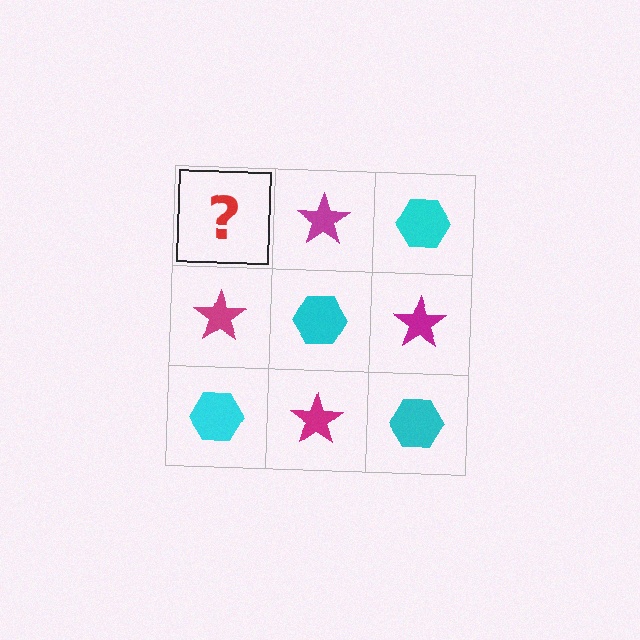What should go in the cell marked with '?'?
The missing cell should contain a cyan hexagon.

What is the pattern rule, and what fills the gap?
The rule is that it alternates cyan hexagon and magenta star in a checkerboard pattern. The gap should be filled with a cyan hexagon.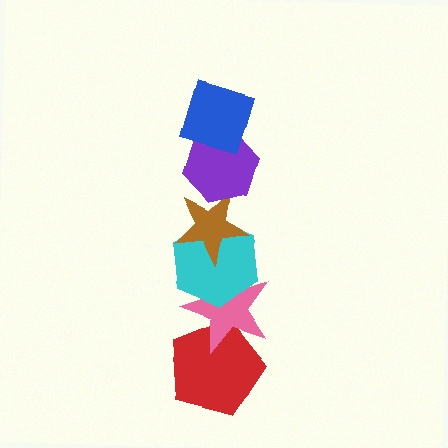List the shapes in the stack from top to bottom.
From top to bottom: the blue diamond, the purple hexagon, the brown star, the cyan hexagon, the pink star, the red pentagon.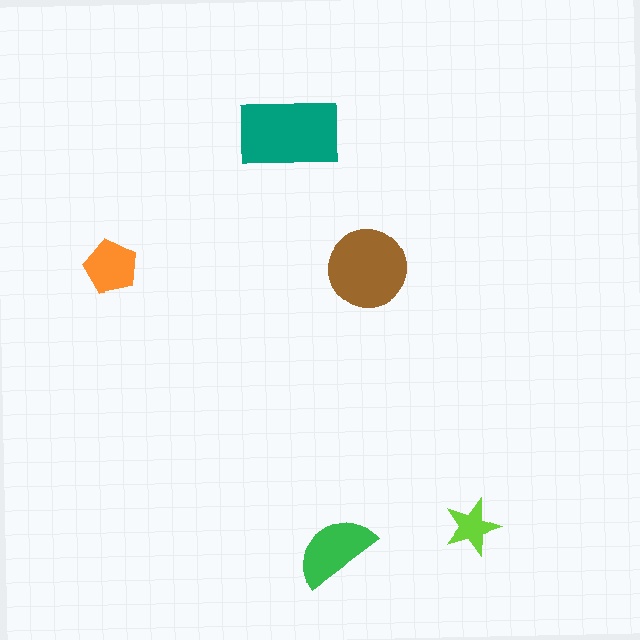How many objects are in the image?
There are 5 objects in the image.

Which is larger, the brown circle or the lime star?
The brown circle.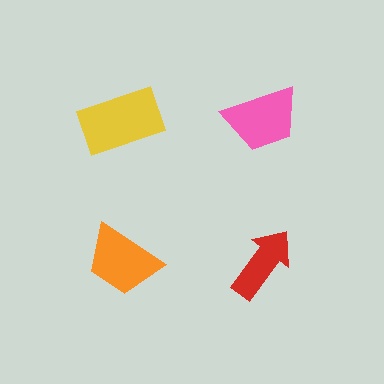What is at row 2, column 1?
An orange trapezoid.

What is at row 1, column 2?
A pink trapezoid.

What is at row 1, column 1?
A yellow rectangle.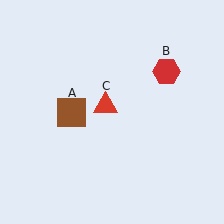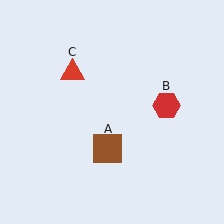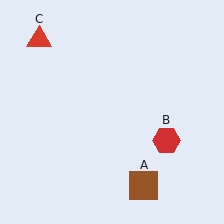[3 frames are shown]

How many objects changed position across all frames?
3 objects changed position: brown square (object A), red hexagon (object B), red triangle (object C).